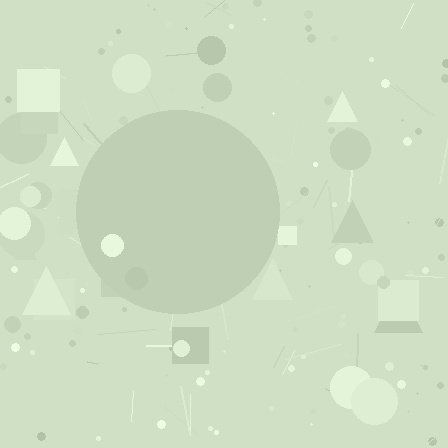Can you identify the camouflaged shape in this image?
The camouflaged shape is a circle.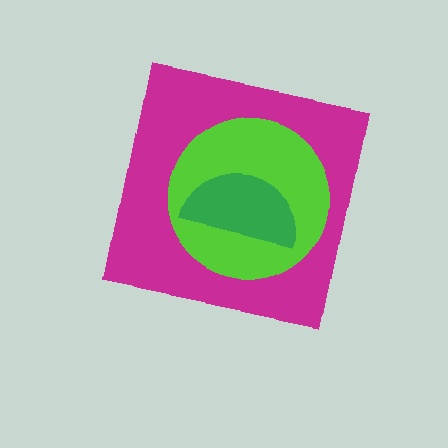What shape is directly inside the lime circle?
The green semicircle.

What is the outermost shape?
The magenta square.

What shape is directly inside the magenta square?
The lime circle.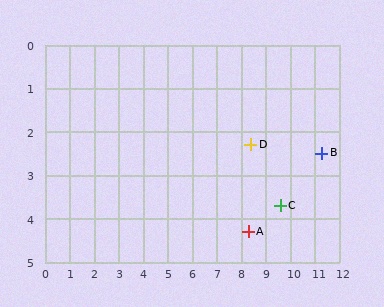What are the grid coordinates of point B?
Point B is at approximately (11.3, 2.5).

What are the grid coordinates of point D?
Point D is at approximately (8.4, 2.3).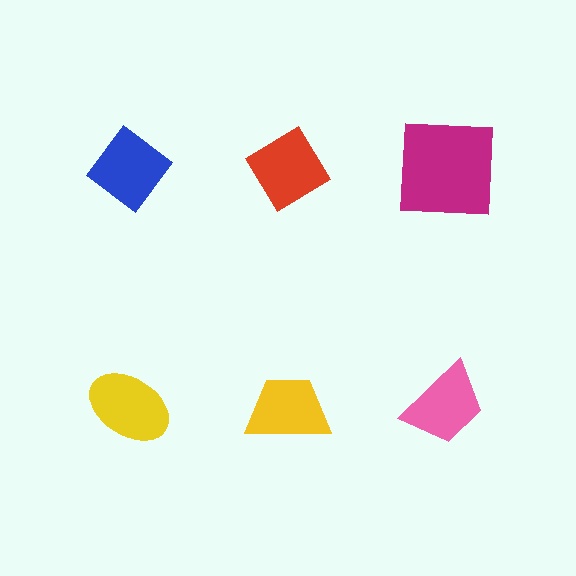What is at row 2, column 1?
A yellow ellipse.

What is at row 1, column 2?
A red diamond.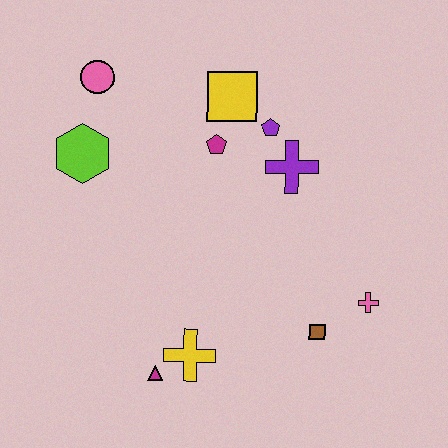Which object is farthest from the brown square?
The pink circle is farthest from the brown square.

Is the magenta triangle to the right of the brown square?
No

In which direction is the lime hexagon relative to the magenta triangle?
The lime hexagon is above the magenta triangle.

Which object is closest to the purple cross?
The purple pentagon is closest to the purple cross.